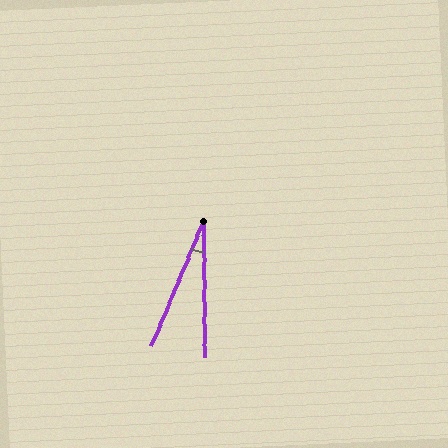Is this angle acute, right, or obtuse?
It is acute.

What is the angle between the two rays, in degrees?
Approximately 23 degrees.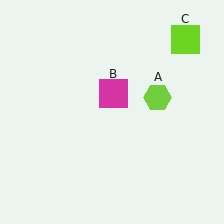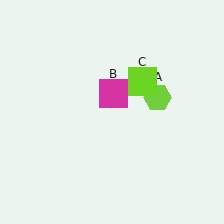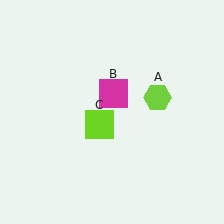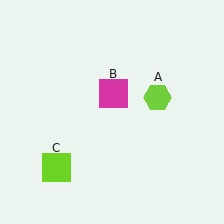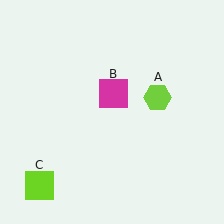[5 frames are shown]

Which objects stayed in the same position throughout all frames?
Lime hexagon (object A) and magenta square (object B) remained stationary.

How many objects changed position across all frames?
1 object changed position: lime square (object C).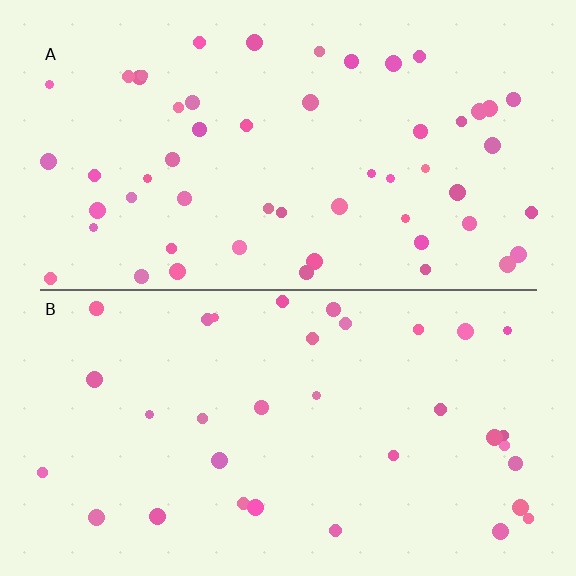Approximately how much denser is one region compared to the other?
Approximately 1.6× — region A over region B.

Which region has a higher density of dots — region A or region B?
A (the top).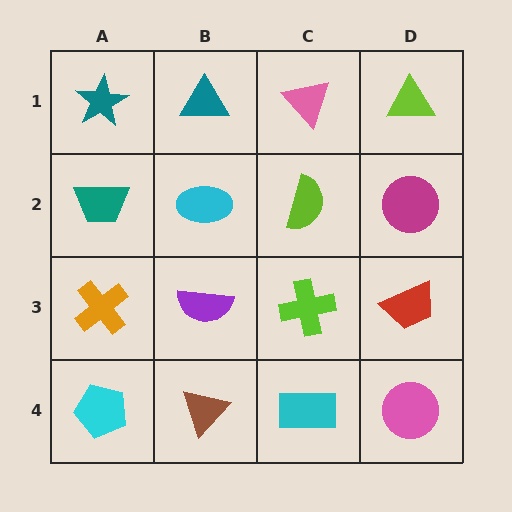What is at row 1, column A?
A teal star.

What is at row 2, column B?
A cyan ellipse.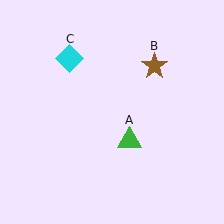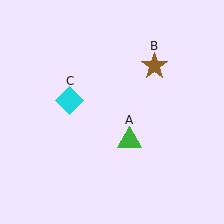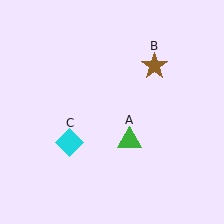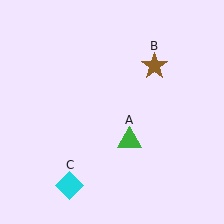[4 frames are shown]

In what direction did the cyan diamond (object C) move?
The cyan diamond (object C) moved down.